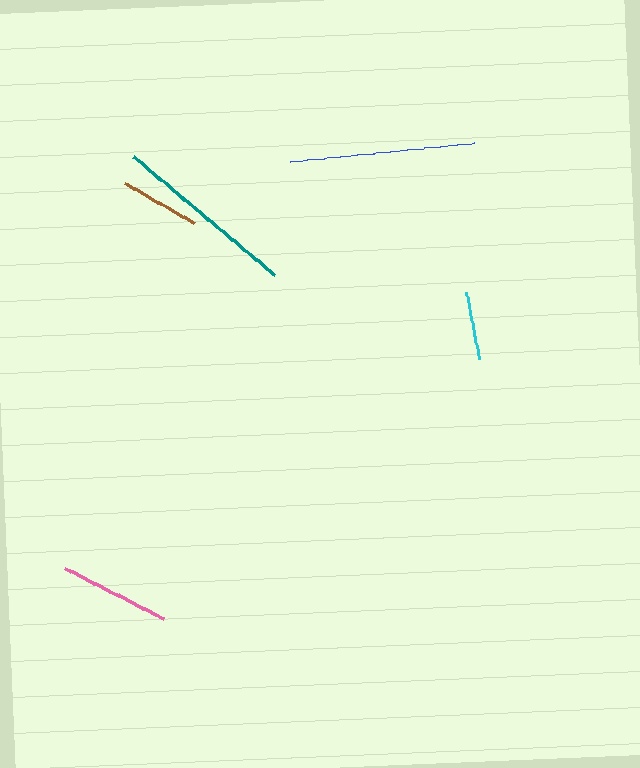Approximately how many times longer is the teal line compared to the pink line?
The teal line is approximately 1.7 times the length of the pink line.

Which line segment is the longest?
The blue line is the longest at approximately 185 pixels.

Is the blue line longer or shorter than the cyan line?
The blue line is longer than the cyan line.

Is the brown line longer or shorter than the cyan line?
The brown line is longer than the cyan line.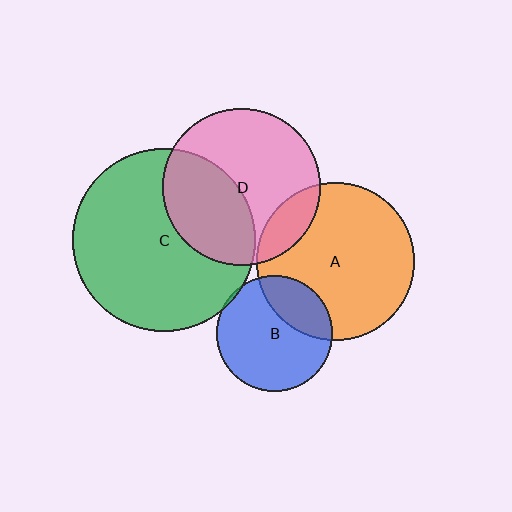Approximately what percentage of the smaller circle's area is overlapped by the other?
Approximately 5%.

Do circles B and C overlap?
Yes.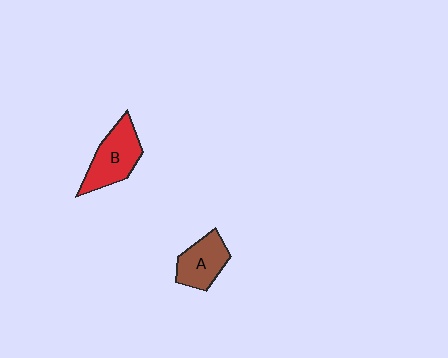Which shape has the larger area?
Shape B (red).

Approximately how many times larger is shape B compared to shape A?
Approximately 1.3 times.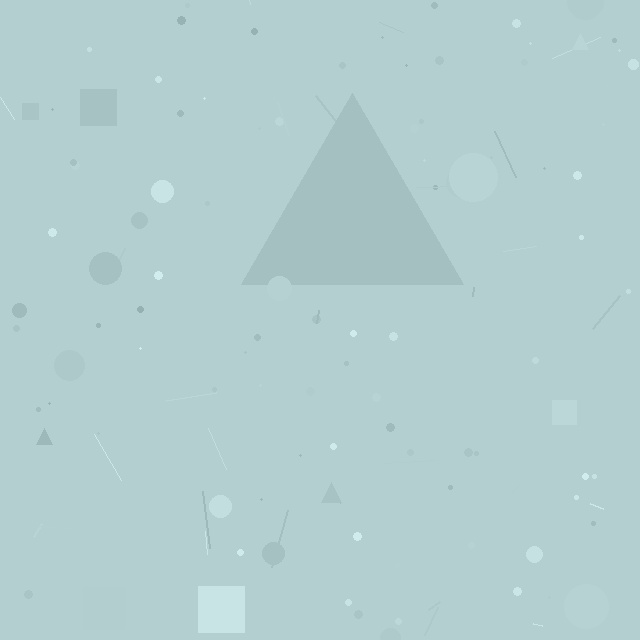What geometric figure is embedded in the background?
A triangle is embedded in the background.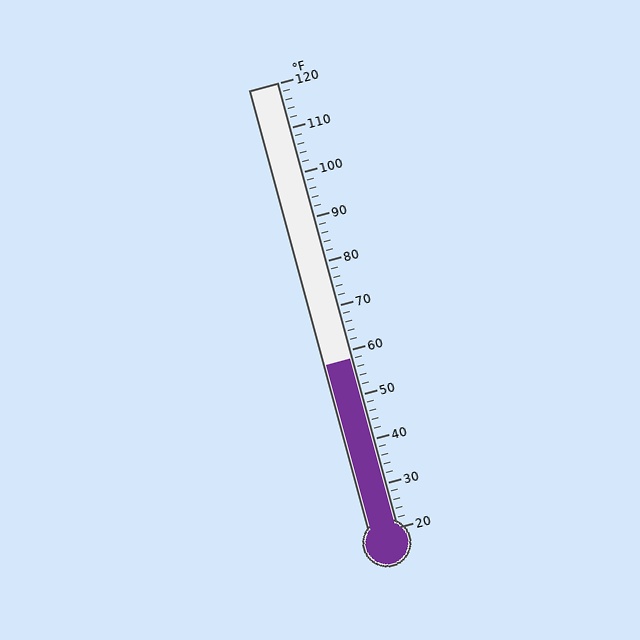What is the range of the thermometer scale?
The thermometer scale ranges from 20°F to 120°F.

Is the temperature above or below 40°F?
The temperature is above 40°F.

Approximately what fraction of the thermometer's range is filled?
The thermometer is filled to approximately 40% of its range.